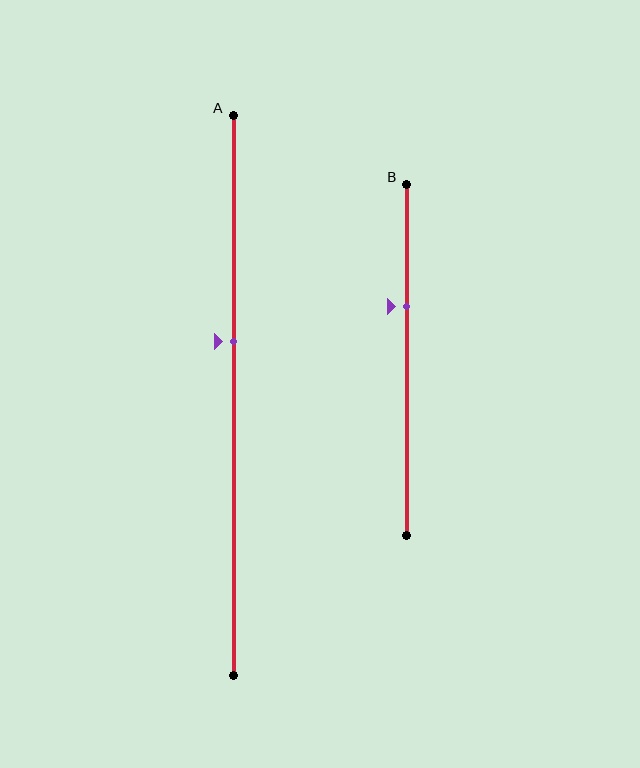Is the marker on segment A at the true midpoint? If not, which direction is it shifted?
No, the marker on segment A is shifted upward by about 10% of the segment length.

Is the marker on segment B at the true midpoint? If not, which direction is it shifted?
No, the marker on segment B is shifted upward by about 15% of the segment length.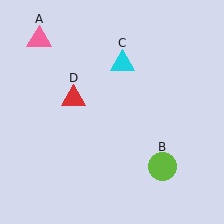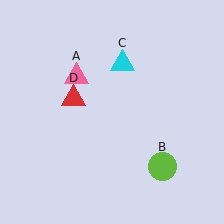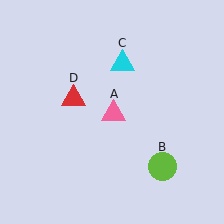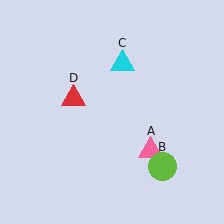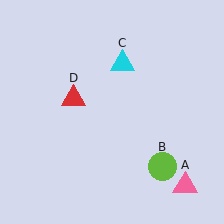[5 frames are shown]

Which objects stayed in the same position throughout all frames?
Lime circle (object B) and cyan triangle (object C) and red triangle (object D) remained stationary.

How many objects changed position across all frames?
1 object changed position: pink triangle (object A).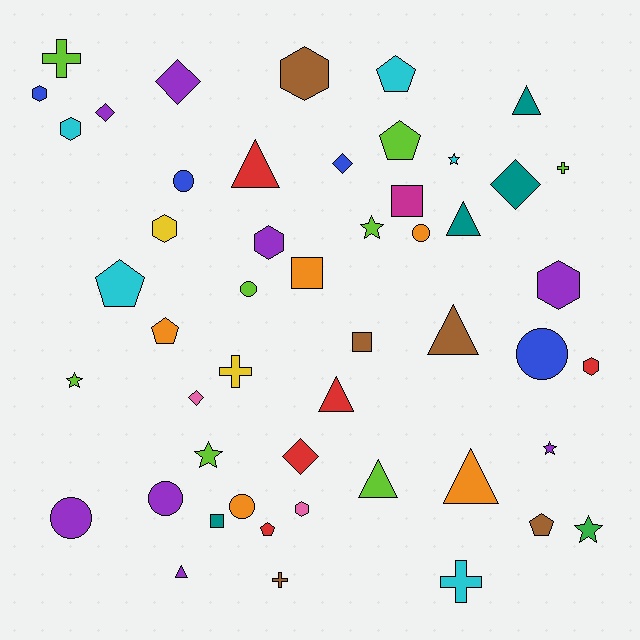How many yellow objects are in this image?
There are 2 yellow objects.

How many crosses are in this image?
There are 5 crosses.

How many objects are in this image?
There are 50 objects.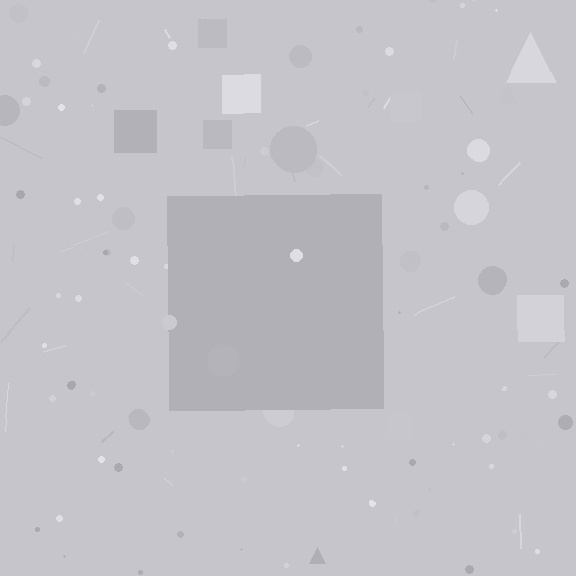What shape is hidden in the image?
A square is hidden in the image.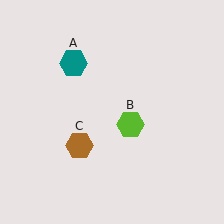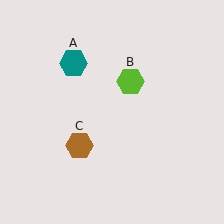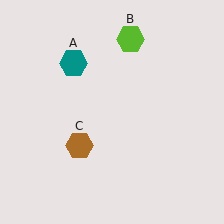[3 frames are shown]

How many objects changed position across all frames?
1 object changed position: lime hexagon (object B).